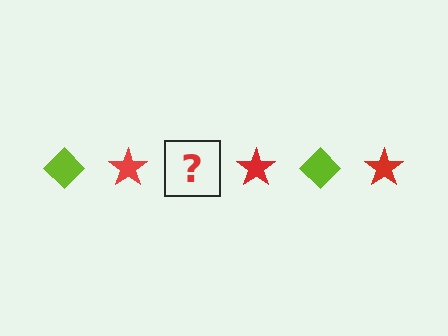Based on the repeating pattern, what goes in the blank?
The blank should be a lime diamond.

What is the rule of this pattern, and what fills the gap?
The rule is that the pattern alternates between lime diamond and red star. The gap should be filled with a lime diamond.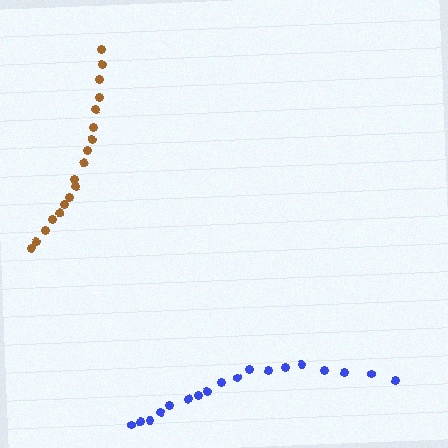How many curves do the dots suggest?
There are 2 distinct paths.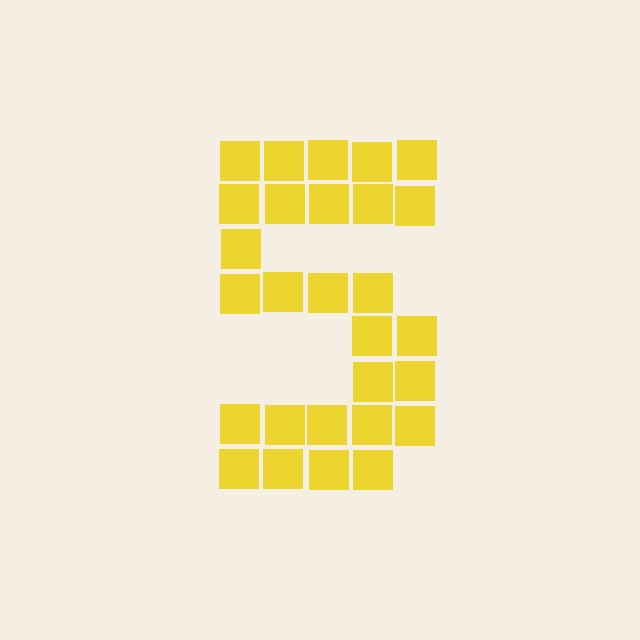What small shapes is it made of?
It is made of small squares.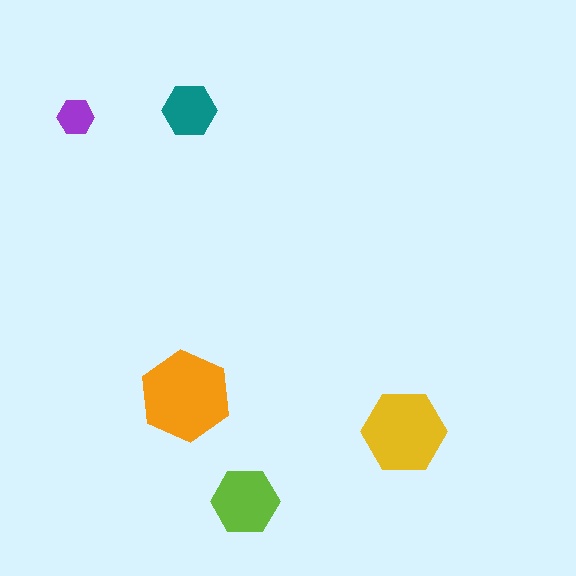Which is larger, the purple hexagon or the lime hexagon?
The lime one.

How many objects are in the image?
There are 5 objects in the image.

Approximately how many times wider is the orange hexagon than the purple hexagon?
About 2.5 times wider.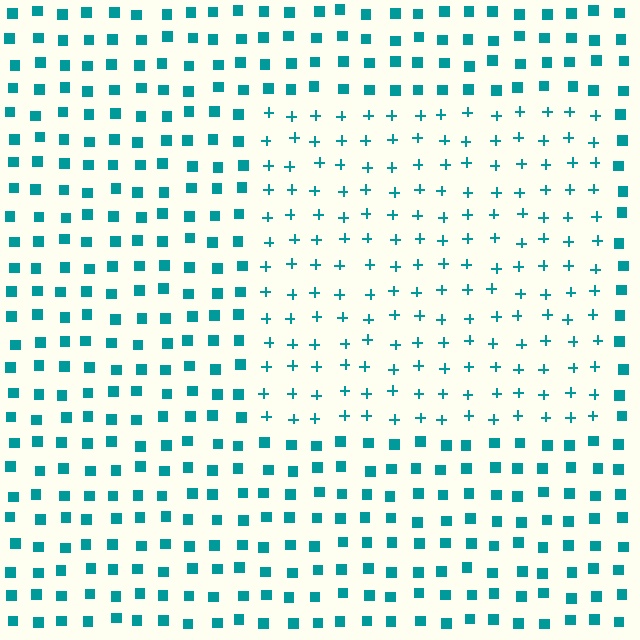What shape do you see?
I see a rectangle.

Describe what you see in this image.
The image is filled with small teal elements arranged in a uniform grid. A rectangle-shaped region contains plus signs, while the surrounding area contains squares. The boundary is defined purely by the change in element shape.